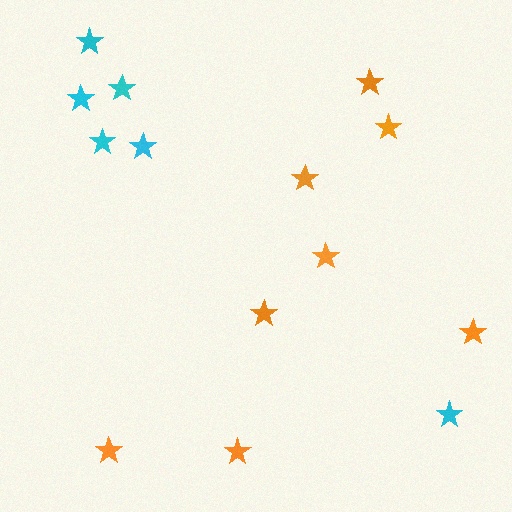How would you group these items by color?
There are 2 groups: one group of orange stars (8) and one group of cyan stars (6).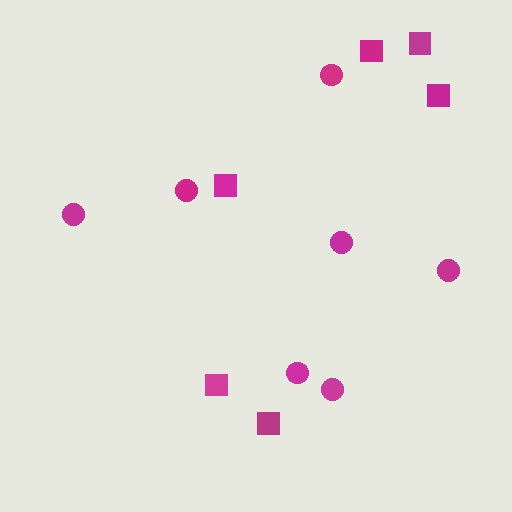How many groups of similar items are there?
There are 2 groups: one group of squares (6) and one group of circles (7).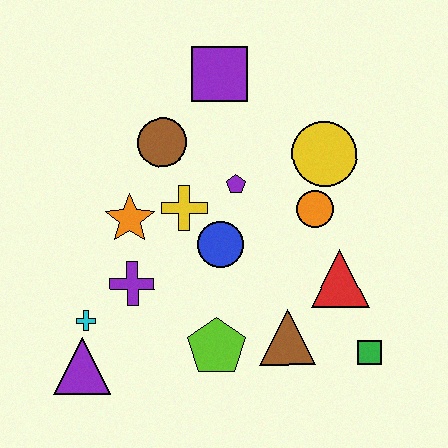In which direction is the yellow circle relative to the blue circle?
The yellow circle is to the right of the blue circle.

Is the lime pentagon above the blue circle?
No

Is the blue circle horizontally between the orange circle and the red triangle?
No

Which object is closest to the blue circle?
The yellow cross is closest to the blue circle.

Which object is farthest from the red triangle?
The purple triangle is farthest from the red triangle.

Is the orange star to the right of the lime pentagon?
No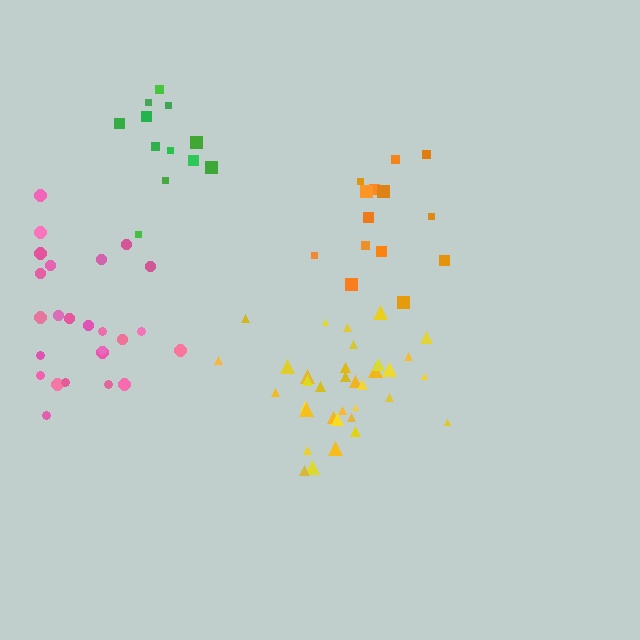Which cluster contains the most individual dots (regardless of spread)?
Yellow (35).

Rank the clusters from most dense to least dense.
yellow, green, orange, pink.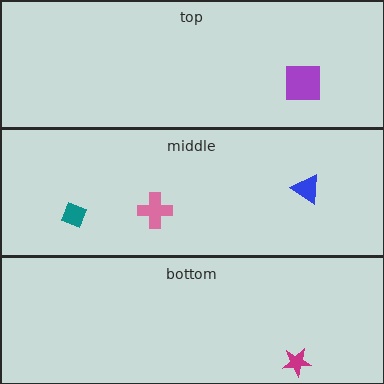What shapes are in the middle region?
The blue triangle, the pink cross, the teal diamond.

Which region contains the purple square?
The top region.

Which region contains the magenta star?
The bottom region.